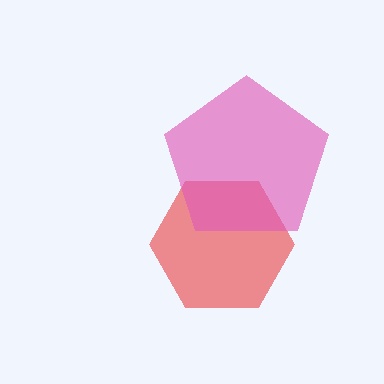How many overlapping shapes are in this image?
There are 2 overlapping shapes in the image.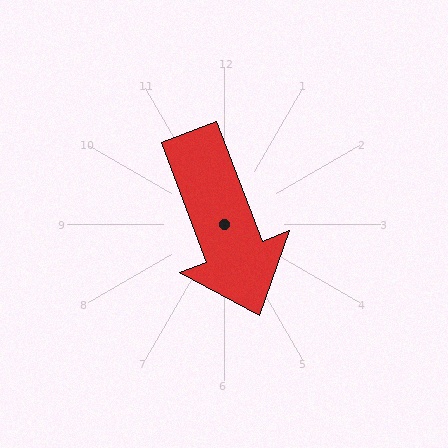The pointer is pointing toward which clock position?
Roughly 5 o'clock.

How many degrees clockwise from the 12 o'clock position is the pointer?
Approximately 159 degrees.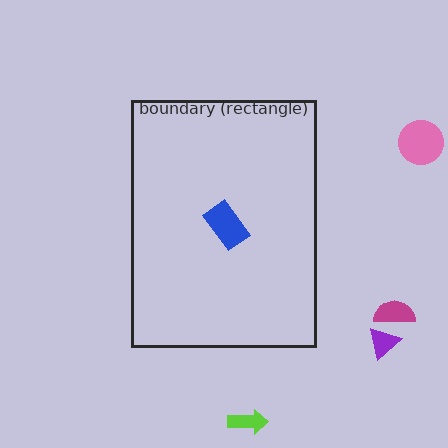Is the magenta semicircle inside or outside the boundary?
Outside.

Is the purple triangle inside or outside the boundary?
Outside.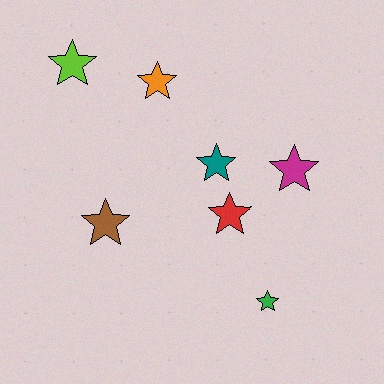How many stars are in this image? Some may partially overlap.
There are 7 stars.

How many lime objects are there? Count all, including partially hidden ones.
There is 1 lime object.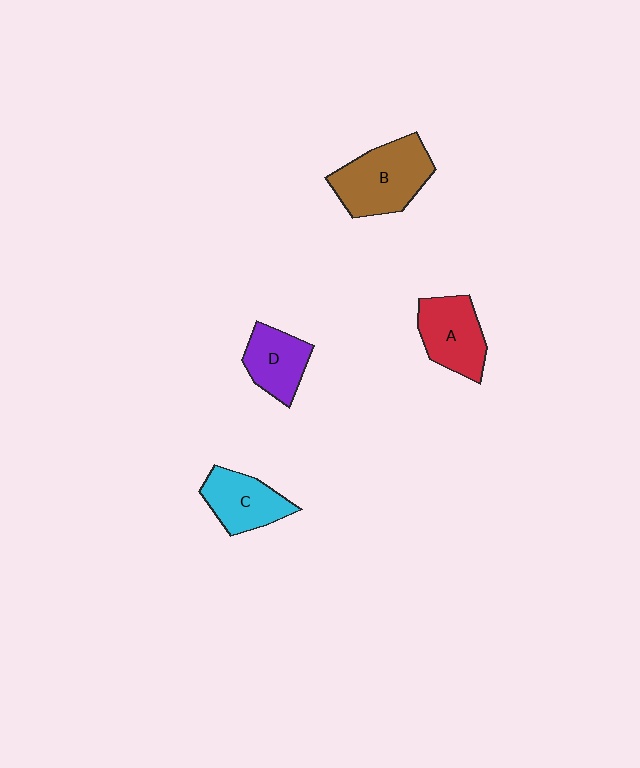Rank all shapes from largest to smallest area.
From largest to smallest: B (brown), A (red), C (cyan), D (purple).